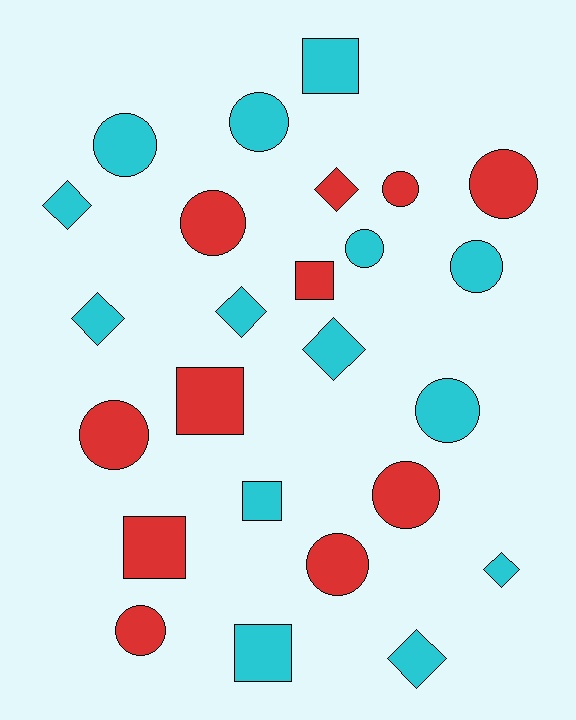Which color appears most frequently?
Cyan, with 14 objects.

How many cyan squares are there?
There are 3 cyan squares.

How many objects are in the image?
There are 25 objects.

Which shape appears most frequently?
Circle, with 12 objects.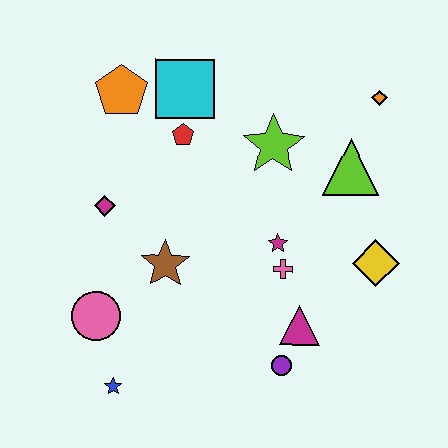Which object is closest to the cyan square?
The red pentagon is closest to the cyan square.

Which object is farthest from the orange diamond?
The blue star is farthest from the orange diamond.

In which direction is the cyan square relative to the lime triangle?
The cyan square is to the left of the lime triangle.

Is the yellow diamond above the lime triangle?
No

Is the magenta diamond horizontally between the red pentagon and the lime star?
No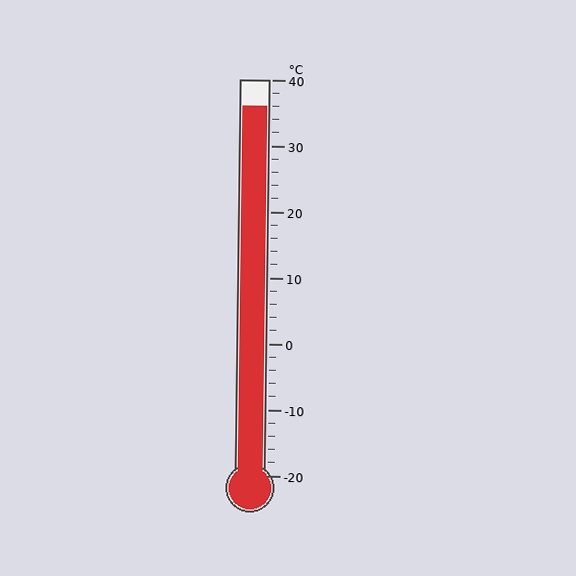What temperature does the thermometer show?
The thermometer shows approximately 36°C.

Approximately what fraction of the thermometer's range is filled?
The thermometer is filled to approximately 95% of its range.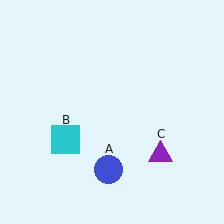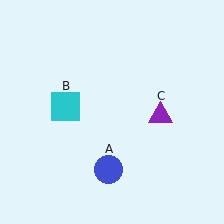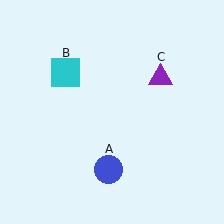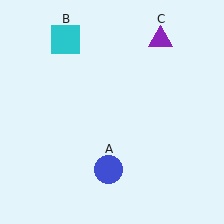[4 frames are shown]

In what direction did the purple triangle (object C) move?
The purple triangle (object C) moved up.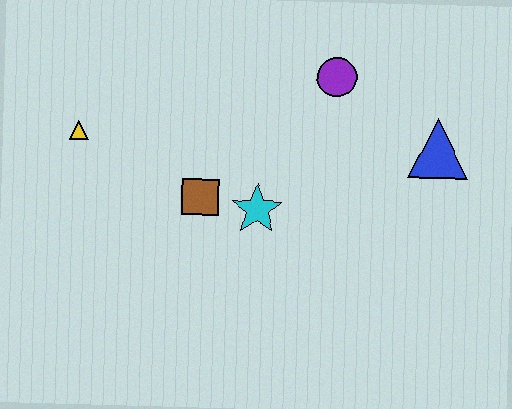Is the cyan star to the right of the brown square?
Yes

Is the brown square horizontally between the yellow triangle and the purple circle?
Yes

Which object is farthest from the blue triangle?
The yellow triangle is farthest from the blue triangle.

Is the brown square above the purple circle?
No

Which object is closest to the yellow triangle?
The brown square is closest to the yellow triangle.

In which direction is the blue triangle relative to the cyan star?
The blue triangle is to the right of the cyan star.